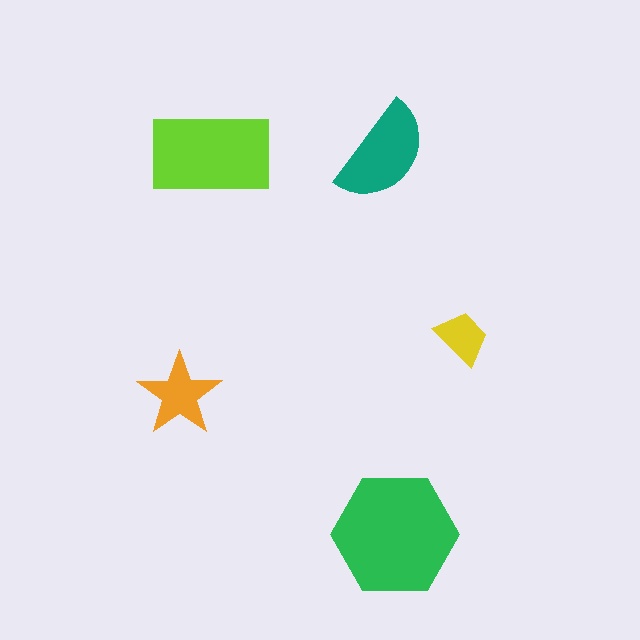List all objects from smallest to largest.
The yellow trapezoid, the orange star, the teal semicircle, the lime rectangle, the green hexagon.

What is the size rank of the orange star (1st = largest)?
4th.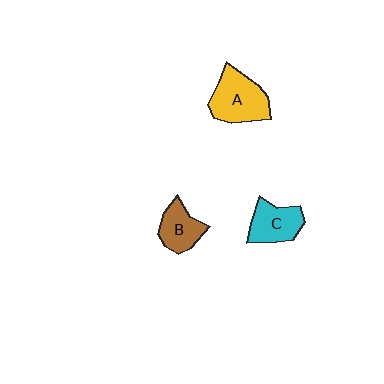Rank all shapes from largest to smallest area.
From largest to smallest: A (yellow), C (cyan), B (brown).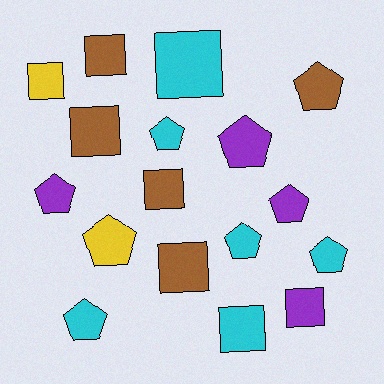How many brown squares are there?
There are 4 brown squares.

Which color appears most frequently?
Cyan, with 6 objects.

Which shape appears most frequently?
Pentagon, with 9 objects.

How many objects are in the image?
There are 17 objects.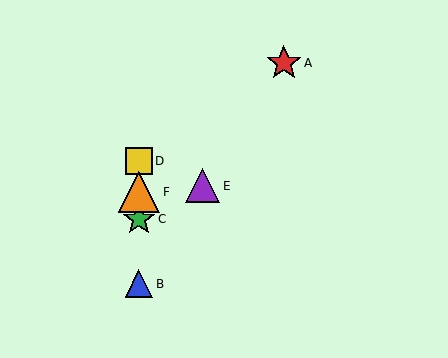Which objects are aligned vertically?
Objects B, C, D, F are aligned vertically.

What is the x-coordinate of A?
Object A is at x≈284.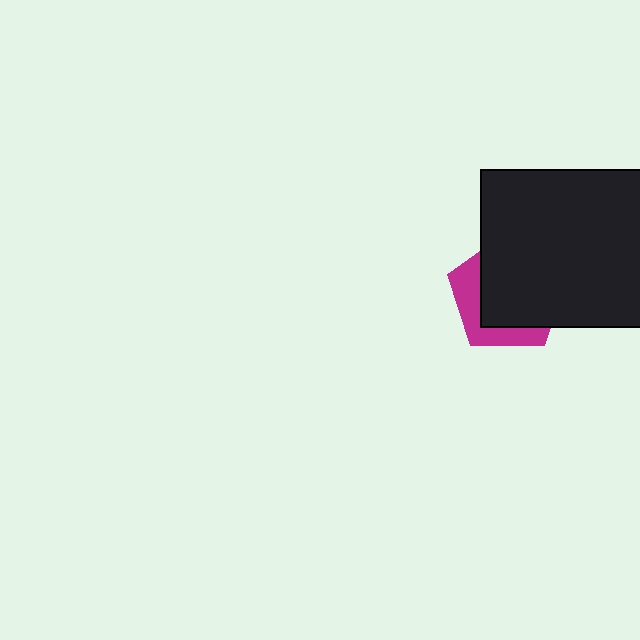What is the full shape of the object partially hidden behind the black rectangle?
The partially hidden object is a magenta pentagon.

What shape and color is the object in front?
The object in front is a black rectangle.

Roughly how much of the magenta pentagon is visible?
A small part of it is visible (roughly 32%).